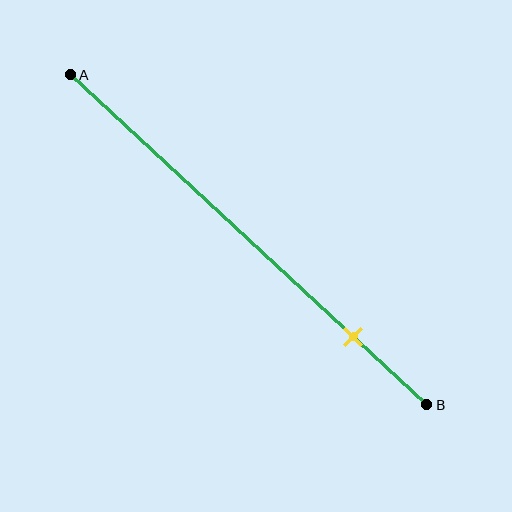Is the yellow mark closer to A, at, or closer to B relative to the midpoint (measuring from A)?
The yellow mark is closer to point B than the midpoint of segment AB.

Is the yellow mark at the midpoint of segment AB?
No, the mark is at about 80% from A, not at the 50% midpoint.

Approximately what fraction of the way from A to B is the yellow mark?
The yellow mark is approximately 80% of the way from A to B.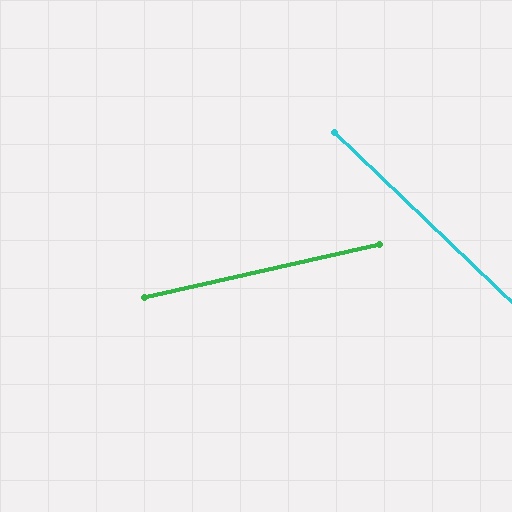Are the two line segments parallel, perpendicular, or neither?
Neither parallel nor perpendicular — they differ by about 57°.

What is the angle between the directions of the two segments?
Approximately 57 degrees.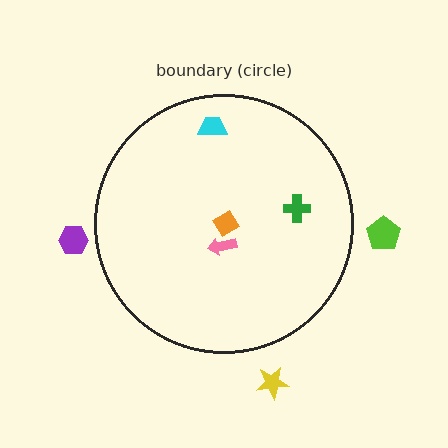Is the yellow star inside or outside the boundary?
Outside.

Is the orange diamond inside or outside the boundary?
Inside.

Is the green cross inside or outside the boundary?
Inside.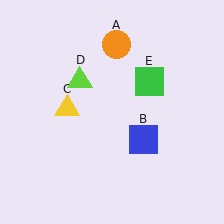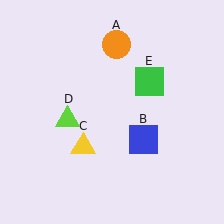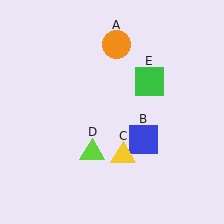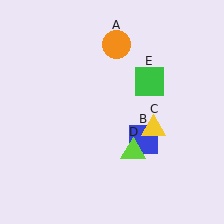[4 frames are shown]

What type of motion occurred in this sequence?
The yellow triangle (object C), lime triangle (object D) rotated counterclockwise around the center of the scene.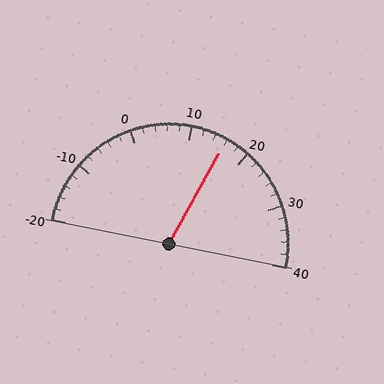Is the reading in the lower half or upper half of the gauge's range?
The reading is in the upper half of the range (-20 to 40).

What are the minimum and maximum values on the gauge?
The gauge ranges from -20 to 40.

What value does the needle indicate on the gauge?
The needle indicates approximately 16.